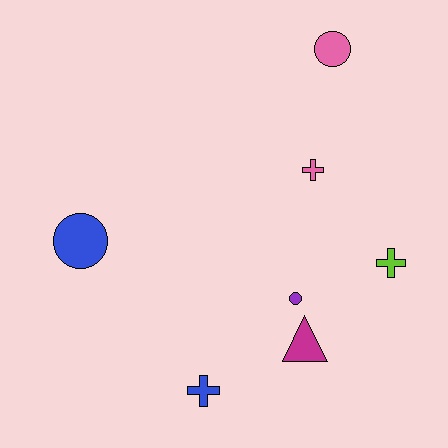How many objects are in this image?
There are 7 objects.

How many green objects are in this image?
There are no green objects.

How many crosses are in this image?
There are 3 crosses.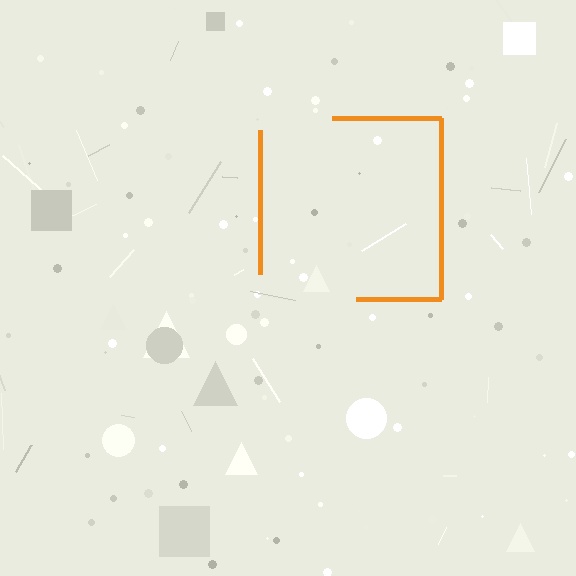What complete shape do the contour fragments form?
The contour fragments form a square.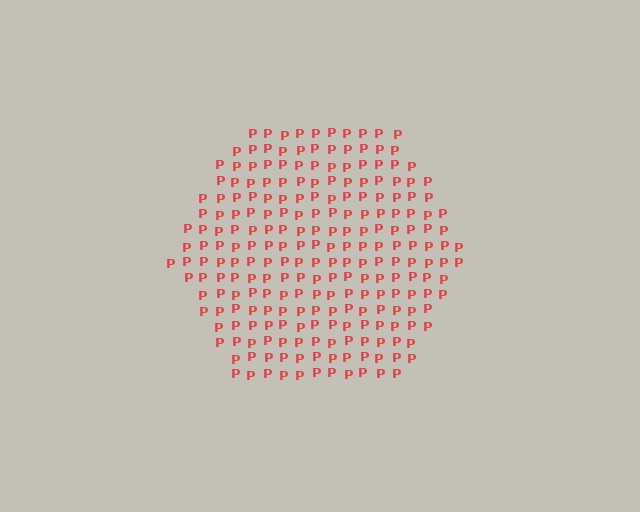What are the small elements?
The small elements are letter P's.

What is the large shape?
The large shape is a hexagon.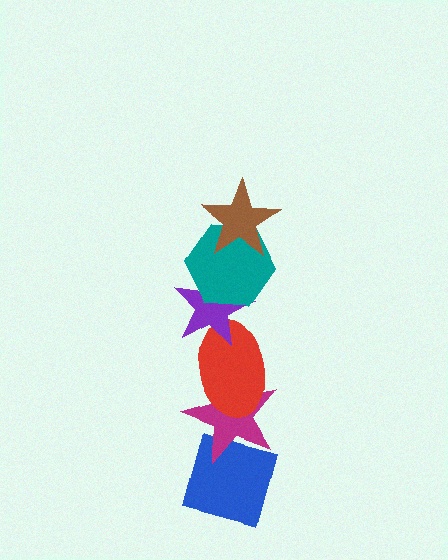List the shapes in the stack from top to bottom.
From top to bottom: the brown star, the teal hexagon, the purple star, the red ellipse, the magenta star, the blue diamond.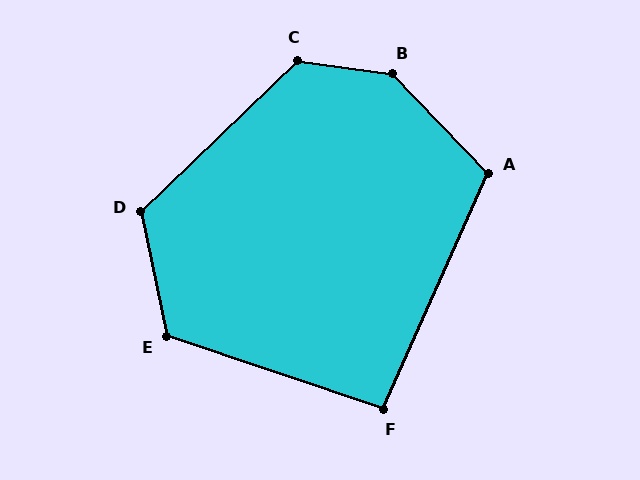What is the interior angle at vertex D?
Approximately 123 degrees (obtuse).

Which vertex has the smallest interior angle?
F, at approximately 95 degrees.